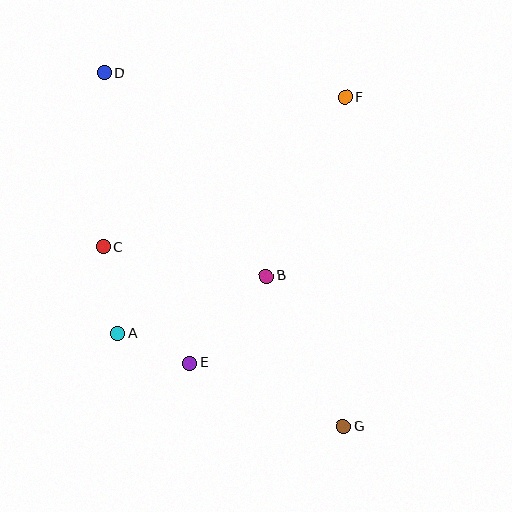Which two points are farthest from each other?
Points D and G are farthest from each other.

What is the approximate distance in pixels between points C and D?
The distance between C and D is approximately 174 pixels.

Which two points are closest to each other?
Points A and E are closest to each other.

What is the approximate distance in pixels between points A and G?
The distance between A and G is approximately 244 pixels.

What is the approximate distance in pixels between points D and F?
The distance between D and F is approximately 242 pixels.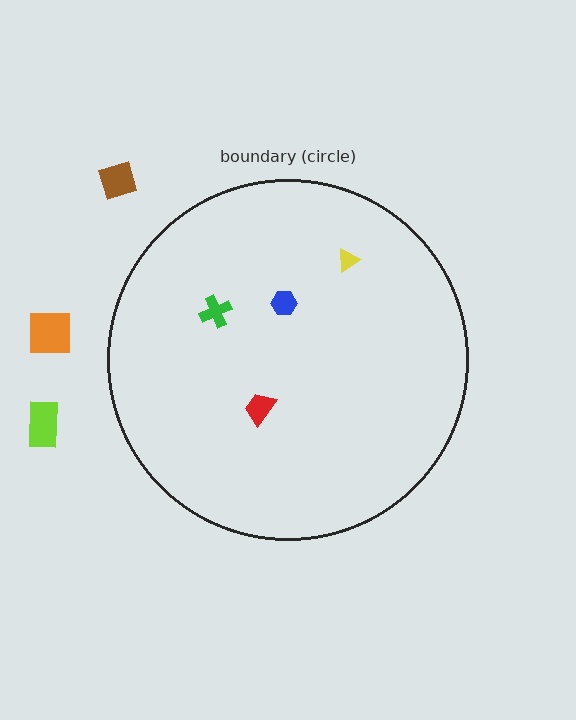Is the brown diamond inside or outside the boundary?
Outside.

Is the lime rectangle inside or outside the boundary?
Outside.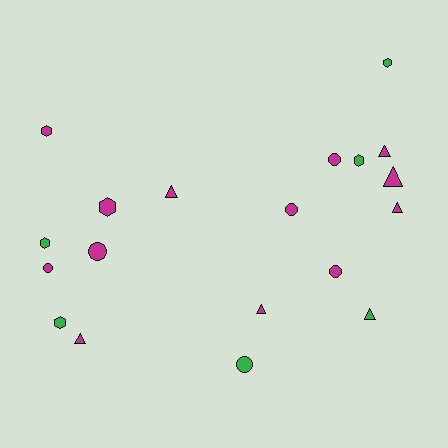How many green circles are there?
There is 1 green circle.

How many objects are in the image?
There are 19 objects.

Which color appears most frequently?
Magenta, with 13 objects.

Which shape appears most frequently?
Triangle, with 7 objects.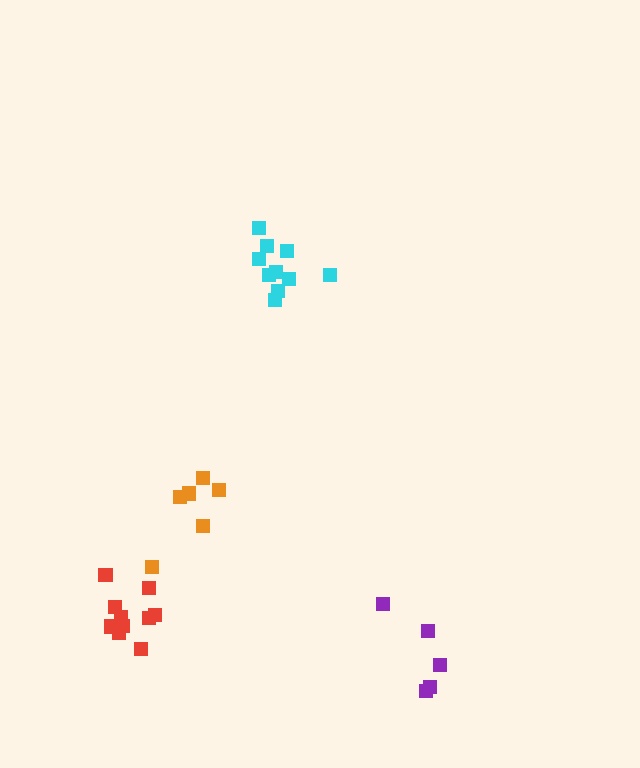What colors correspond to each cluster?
The clusters are colored: cyan, purple, orange, red.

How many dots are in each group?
Group 1: 10 dots, Group 2: 5 dots, Group 3: 6 dots, Group 4: 10 dots (31 total).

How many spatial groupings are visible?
There are 4 spatial groupings.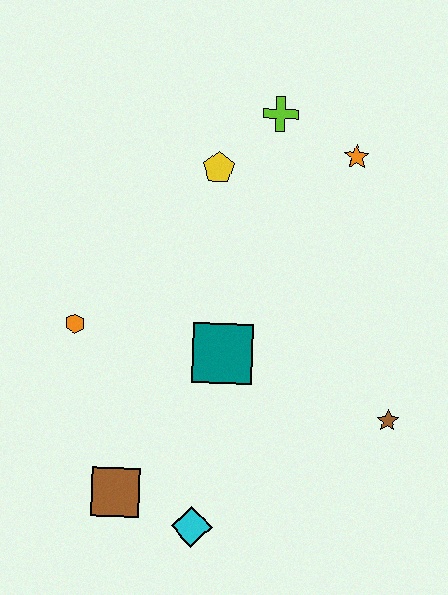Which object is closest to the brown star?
The teal square is closest to the brown star.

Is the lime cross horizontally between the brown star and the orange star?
No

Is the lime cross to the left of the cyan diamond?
No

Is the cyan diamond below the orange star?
Yes